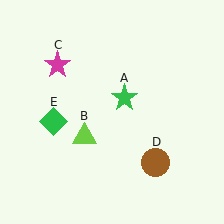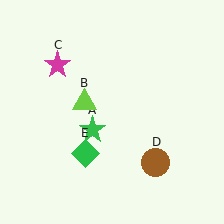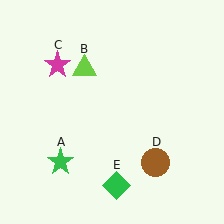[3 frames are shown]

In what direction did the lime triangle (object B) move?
The lime triangle (object B) moved up.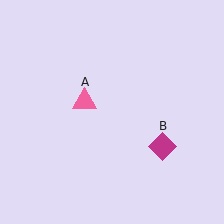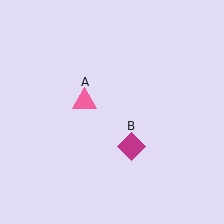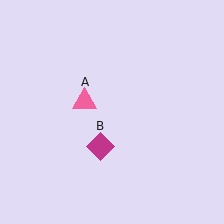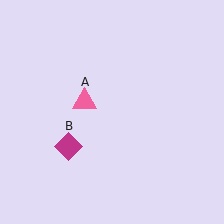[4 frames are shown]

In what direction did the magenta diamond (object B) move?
The magenta diamond (object B) moved left.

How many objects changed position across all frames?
1 object changed position: magenta diamond (object B).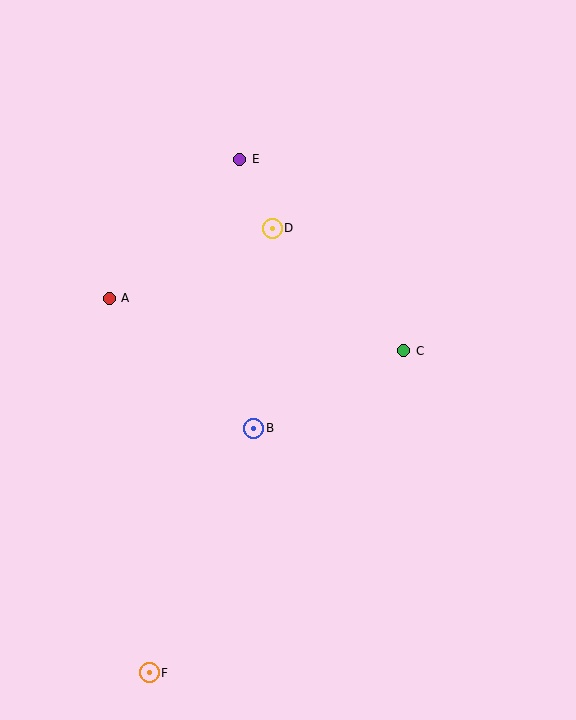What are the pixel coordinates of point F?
Point F is at (149, 673).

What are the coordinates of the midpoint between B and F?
The midpoint between B and F is at (202, 550).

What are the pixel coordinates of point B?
Point B is at (254, 428).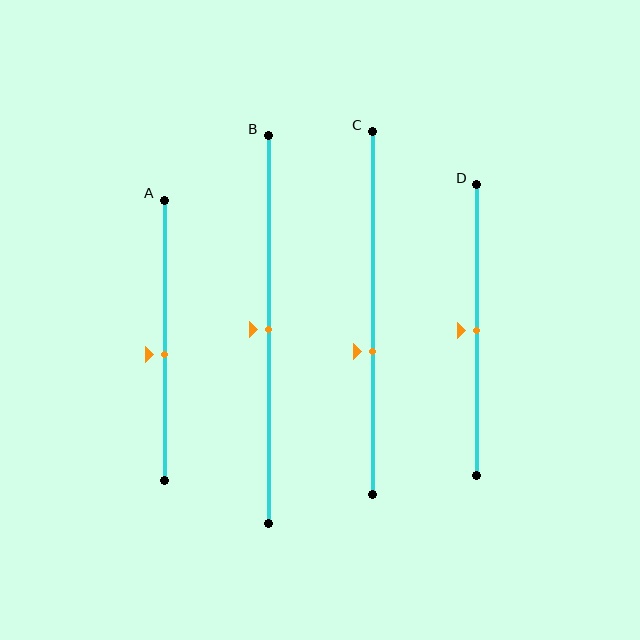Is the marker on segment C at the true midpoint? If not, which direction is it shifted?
No, the marker on segment C is shifted downward by about 10% of the segment length.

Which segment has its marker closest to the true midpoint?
Segment B has its marker closest to the true midpoint.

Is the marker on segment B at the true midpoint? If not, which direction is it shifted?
Yes, the marker on segment B is at the true midpoint.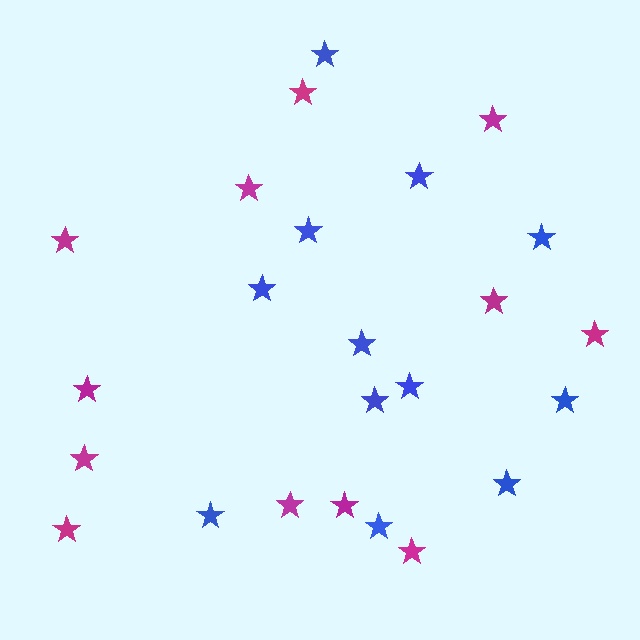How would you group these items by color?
There are 2 groups: one group of blue stars (12) and one group of magenta stars (12).